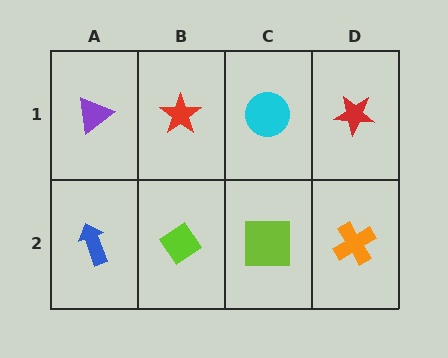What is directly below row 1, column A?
A blue arrow.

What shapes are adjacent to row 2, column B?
A red star (row 1, column B), a blue arrow (row 2, column A), a lime square (row 2, column C).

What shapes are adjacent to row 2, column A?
A purple triangle (row 1, column A), a lime diamond (row 2, column B).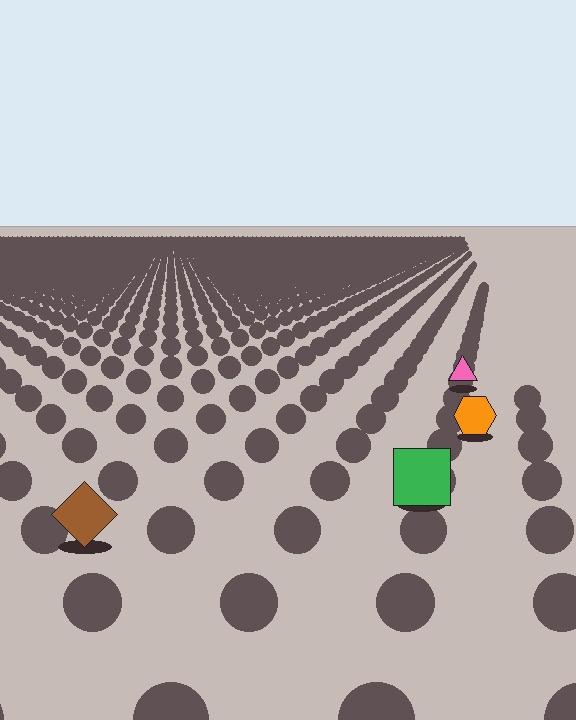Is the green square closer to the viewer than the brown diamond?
No. The brown diamond is closer — you can tell from the texture gradient: the ground texture is coarser near it.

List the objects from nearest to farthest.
From nearest to farthest: the brown diamond, the green square, the orange hexagon, the pink triangle.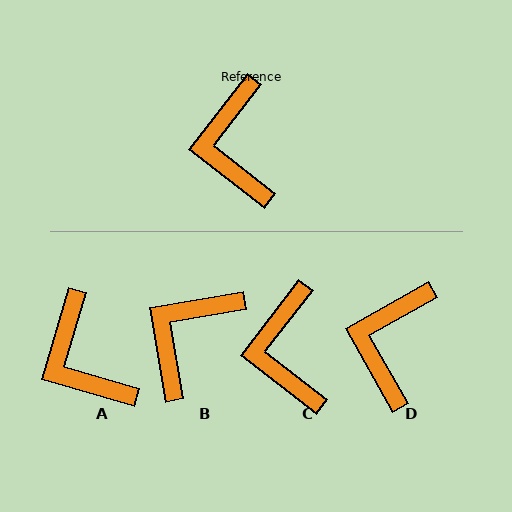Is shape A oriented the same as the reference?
No, it is off by about 22 degrees.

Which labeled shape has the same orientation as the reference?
C.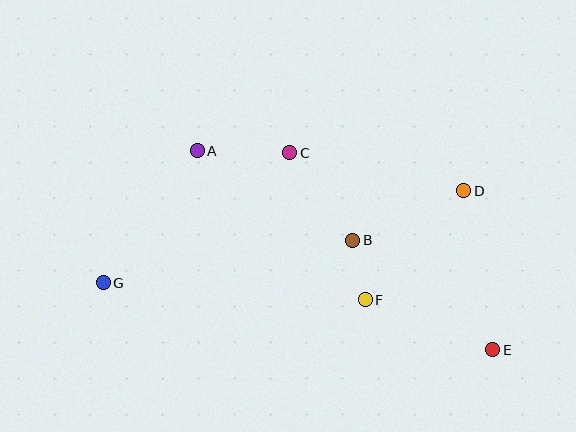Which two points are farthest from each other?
Points E and G are farthest from each other.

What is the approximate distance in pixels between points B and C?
The distance between B and C is approximately 108 pixels.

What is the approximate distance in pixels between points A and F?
The distance between A and F is approximately 225 pixels.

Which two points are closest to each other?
Points B and F are closest to each other.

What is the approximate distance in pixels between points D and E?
The distance between D and E is approximately 162 pixels.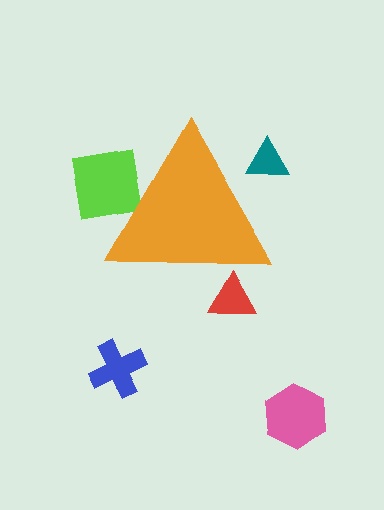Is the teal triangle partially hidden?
Yes, the teal triangle is partially hidden behind the orange triangle.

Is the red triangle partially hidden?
Yes, the red triangle is partially hidden behind the orange triangle.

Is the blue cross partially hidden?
No, the blue cross is fully visible.